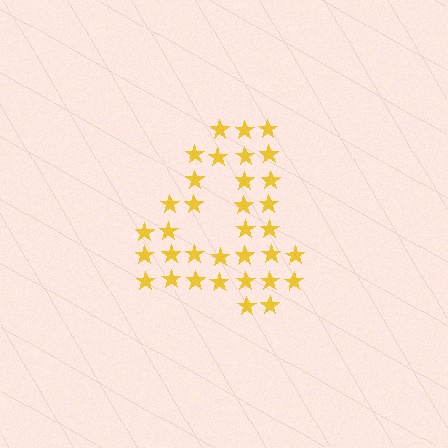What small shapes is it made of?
It is made of small stars.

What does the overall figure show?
The overall figure shows the digit 4.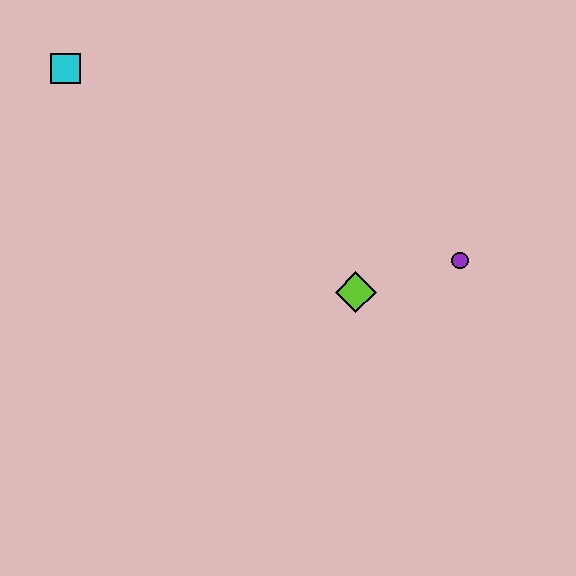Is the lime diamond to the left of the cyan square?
No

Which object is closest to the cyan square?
The lime diamond is closest to the cyan square.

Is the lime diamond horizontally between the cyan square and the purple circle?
Yes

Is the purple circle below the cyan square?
Yes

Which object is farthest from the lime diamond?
The cyan square is farthest from the lime diamond.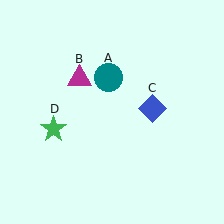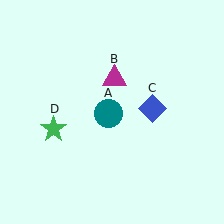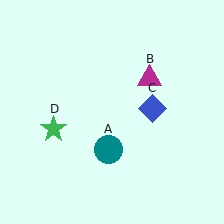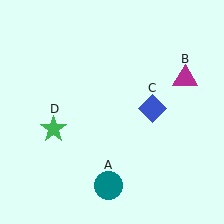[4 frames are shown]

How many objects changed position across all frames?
2 objects changed position: teal circle (object A), magenta triangle (object B).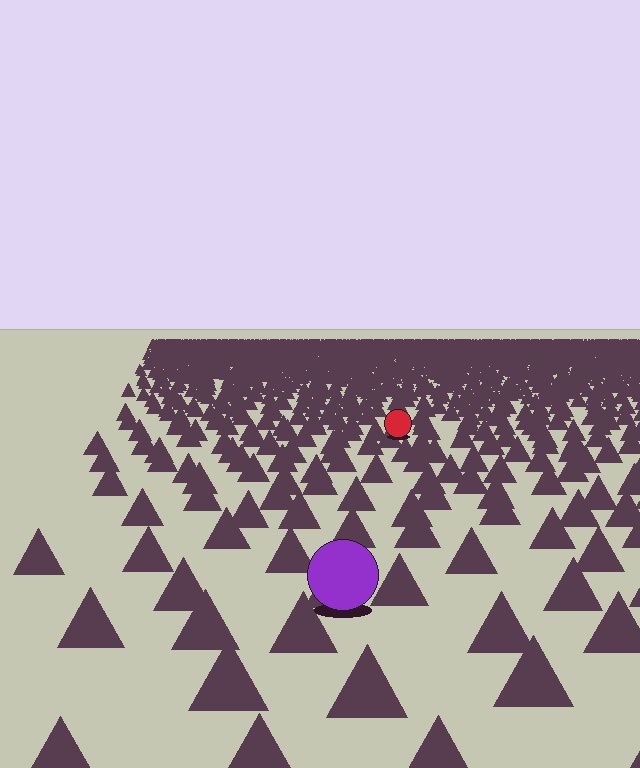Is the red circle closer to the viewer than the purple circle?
No. The purple circle is closer — you can tell from the texture gradient: the ground texture is coarser near it.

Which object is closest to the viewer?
The purple circle is closest. The texture marks near it are larger and more spread out.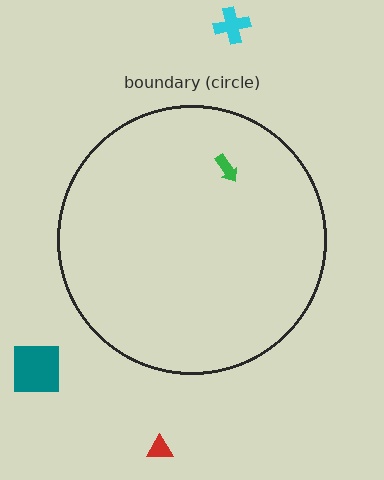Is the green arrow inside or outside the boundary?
Inside.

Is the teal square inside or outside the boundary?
Outside.